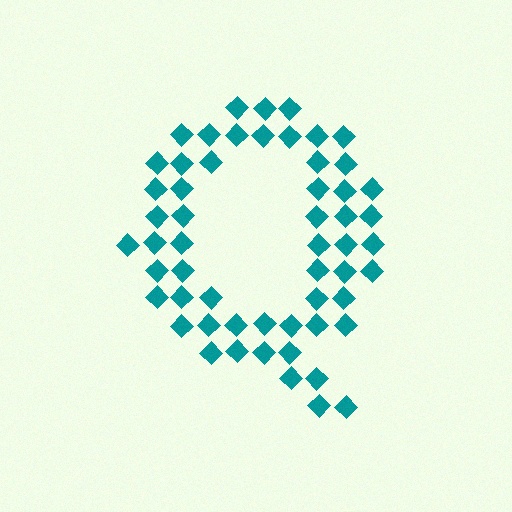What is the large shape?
The large shape is the letter Q.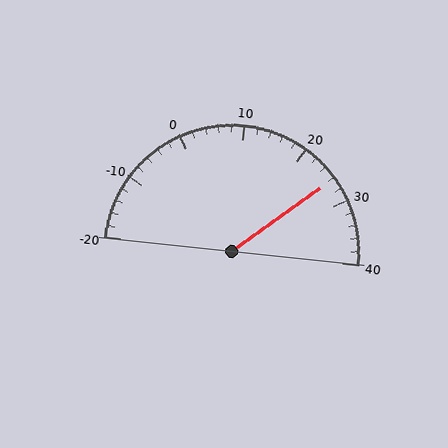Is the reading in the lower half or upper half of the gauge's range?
The reading is in the upper half of the range (-20 to 40).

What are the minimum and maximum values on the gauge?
The gauge ranges from -20 to 40.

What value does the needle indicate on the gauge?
The needle indicates approximately 26.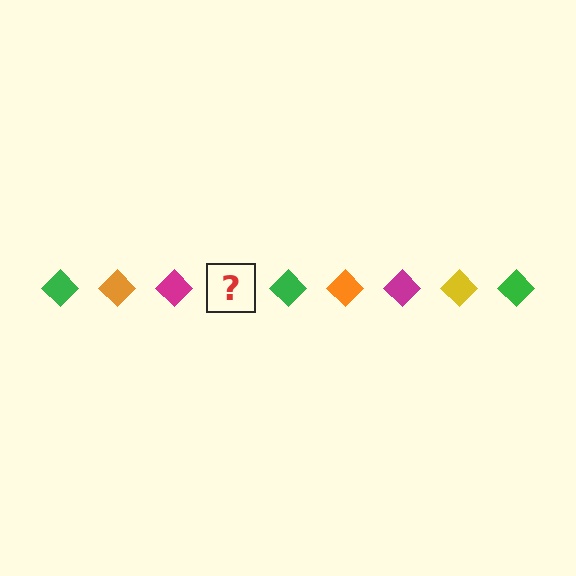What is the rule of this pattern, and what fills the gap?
The rule is that the pattern cycles through green, orange, magenta, yellow diamonds. The gap should be filled with a yellow diamond.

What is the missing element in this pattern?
The missing element is a yellow diamond.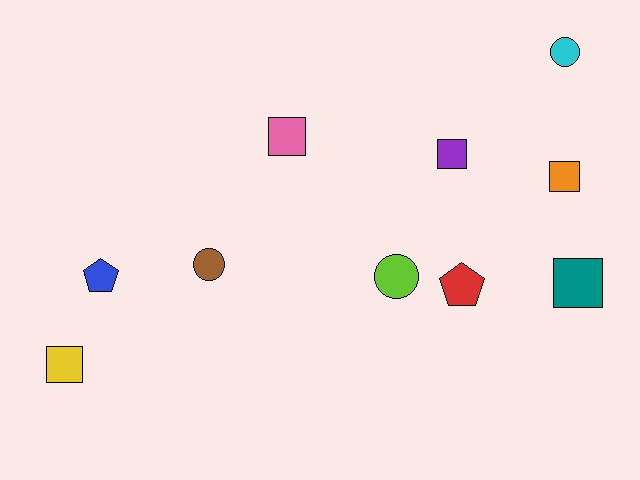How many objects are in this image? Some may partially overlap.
There are 10 objects.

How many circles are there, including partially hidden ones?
There are 3 circles.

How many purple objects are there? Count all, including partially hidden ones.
There is 1 purple object.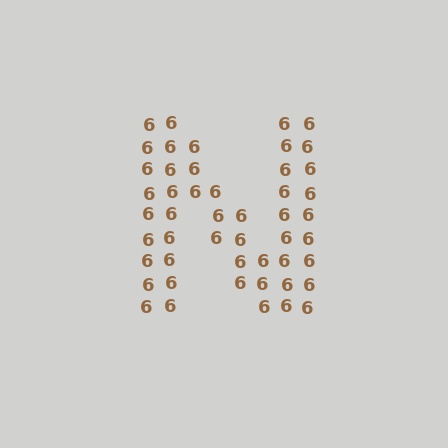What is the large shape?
The large shape is the letter N.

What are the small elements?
The small elements are digit 6's.